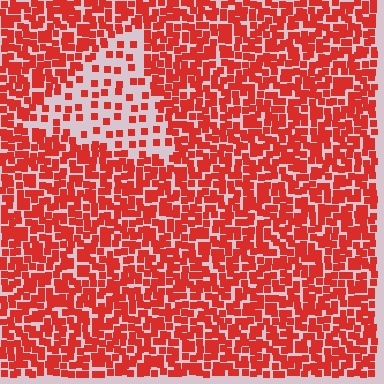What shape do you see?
I see a triangle.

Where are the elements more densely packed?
The elements are more densely packed outside the triangle boundary.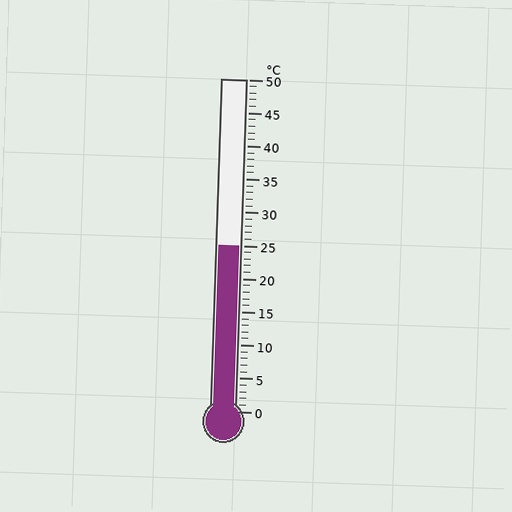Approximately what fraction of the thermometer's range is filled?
The thermometer is filled to approximately 50% of its range.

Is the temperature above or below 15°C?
The temperature is above 15°C.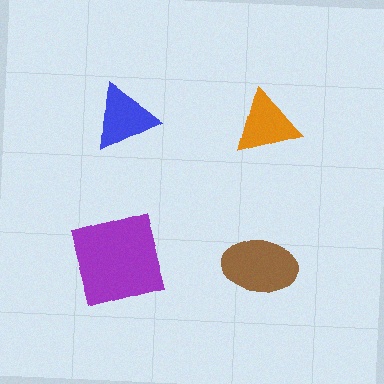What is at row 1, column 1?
A blue triangle.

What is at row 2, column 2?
A brown ellipse.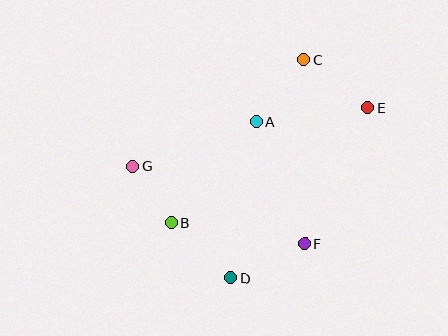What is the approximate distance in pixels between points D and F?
The distance between D and F is approximately 82 pixels.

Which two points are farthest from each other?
Points E and G are farthest from each other.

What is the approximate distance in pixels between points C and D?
The distance between C and D is approximately 231 pixels.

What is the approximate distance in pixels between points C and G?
The distance between C and G is approximately 202 pixels.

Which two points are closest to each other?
Points B and G are closest to each other.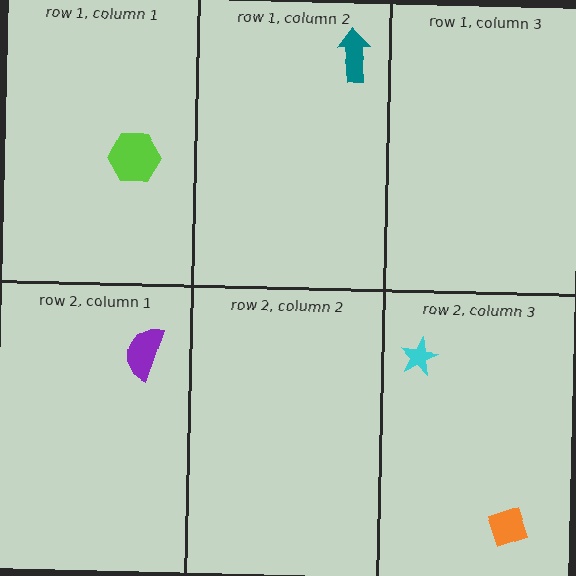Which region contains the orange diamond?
The row 2, column 3 region.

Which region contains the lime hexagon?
The row 1, column 1 region.